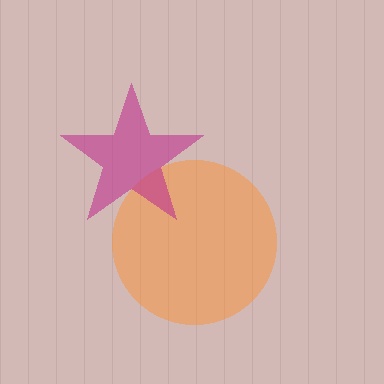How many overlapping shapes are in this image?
There are 2 overlapping shapes in the image.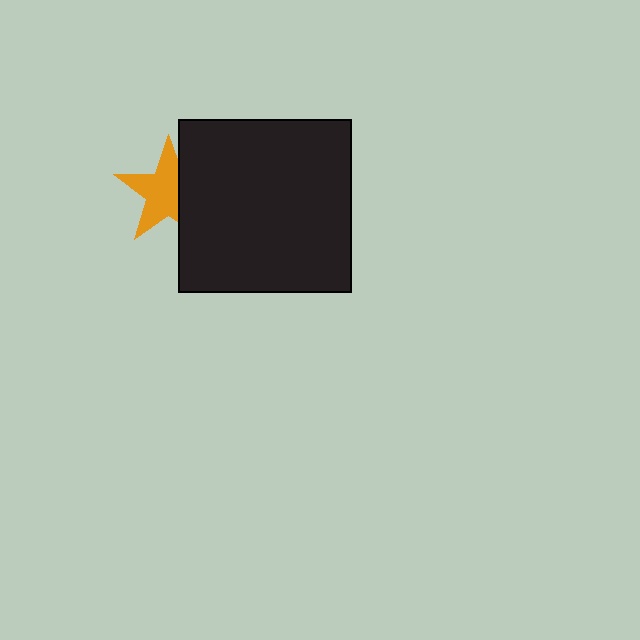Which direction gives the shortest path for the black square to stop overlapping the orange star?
Moving right gives the shortest separation.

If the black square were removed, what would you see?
You would see the complete orange star.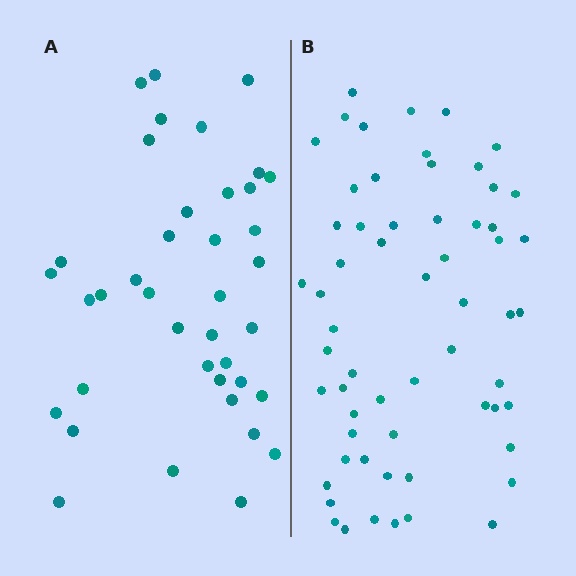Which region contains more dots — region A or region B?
Region B (the right region) has more dots.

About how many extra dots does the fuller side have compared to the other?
Region B has approximately 20 more dots than region A.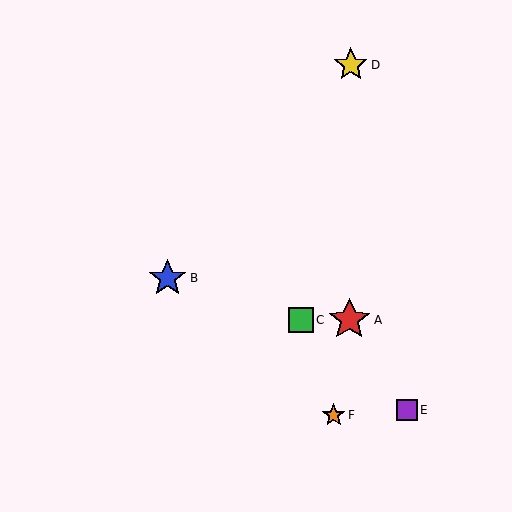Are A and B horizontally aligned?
No, A is at y≈320 and B is at y≈278.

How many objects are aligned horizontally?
2 objects (A, C) are aligned horizontally.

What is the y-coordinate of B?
Object B is at y≈278.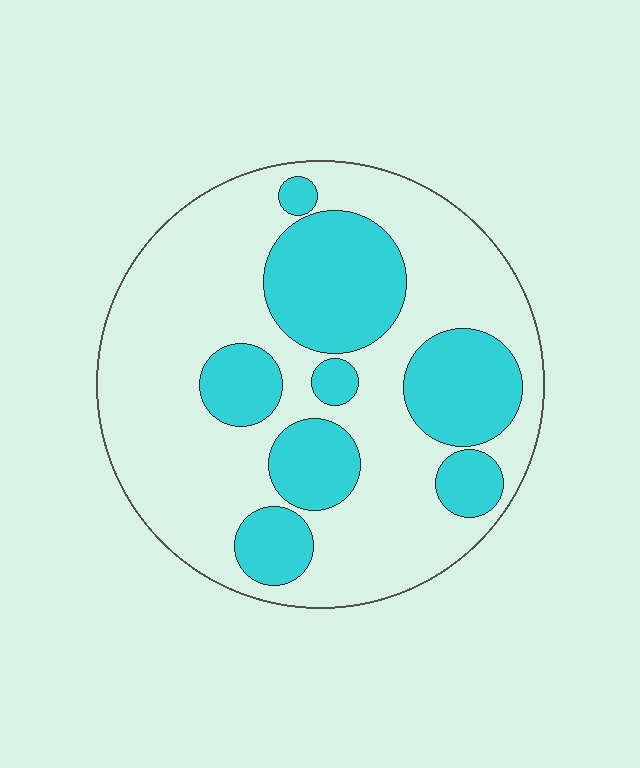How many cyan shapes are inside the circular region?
8.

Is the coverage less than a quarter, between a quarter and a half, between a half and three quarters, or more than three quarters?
Between a quarter and a half.